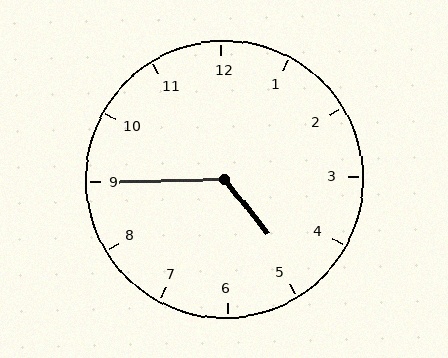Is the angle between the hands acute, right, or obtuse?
It is obtuse.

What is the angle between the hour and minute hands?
Approximately 128 degrees.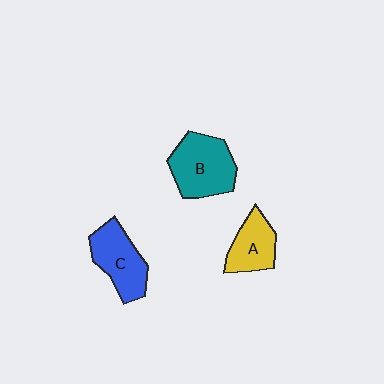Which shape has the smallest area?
Shape A (yellow).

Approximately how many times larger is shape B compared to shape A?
Approximately 1.5 times.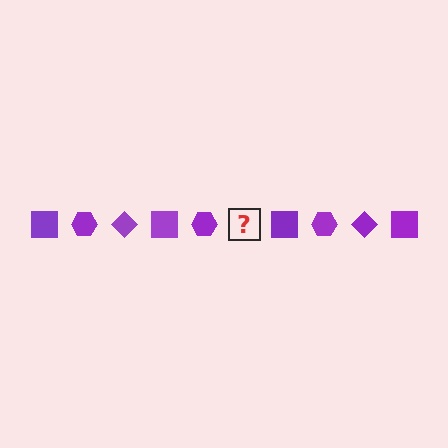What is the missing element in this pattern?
The missing element is a purple diamond.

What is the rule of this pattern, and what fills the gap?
The rule is that the pattern cycles through square, hexagon, diamond shapes in purple. The gap should be filled with a purple diamond.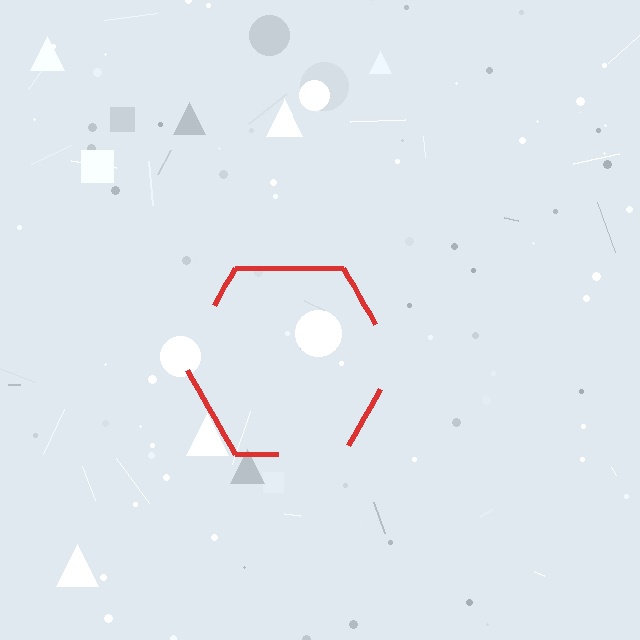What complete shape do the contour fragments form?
The contour fragments form a hexagon.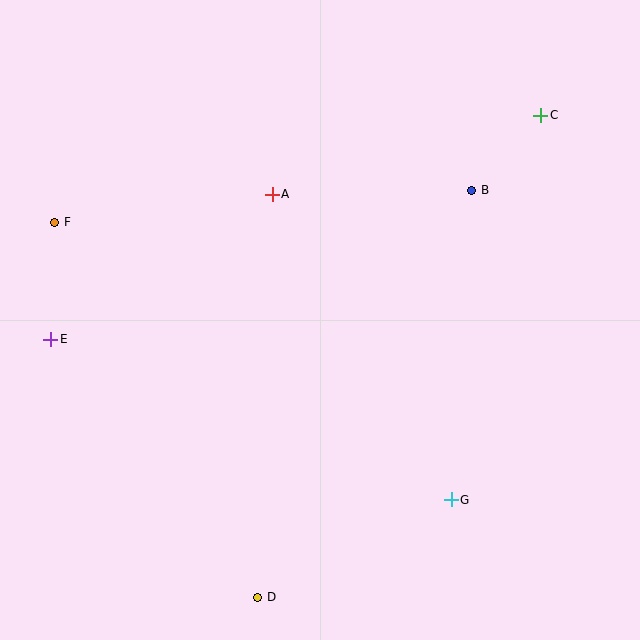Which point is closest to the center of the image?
Point A at (272, 194) is closest to the center.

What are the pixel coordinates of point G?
Point G is at (451, 500).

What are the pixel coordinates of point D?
Point D is at (258, 597).